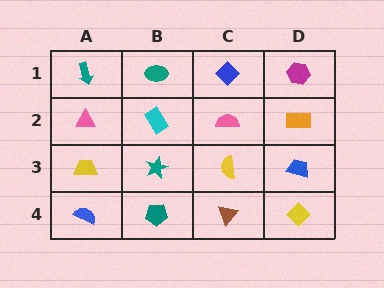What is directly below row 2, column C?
A yellow semicircle.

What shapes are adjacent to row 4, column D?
A blue trapezoid (row 3, column D), a brown triangle (row 4, column C).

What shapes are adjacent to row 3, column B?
A cyan rectangle (row 2, column B), a teal pentagon (row 4, column B), a yellow trapezoid (row 3, column A), a yellow semicircle (row 3, column C).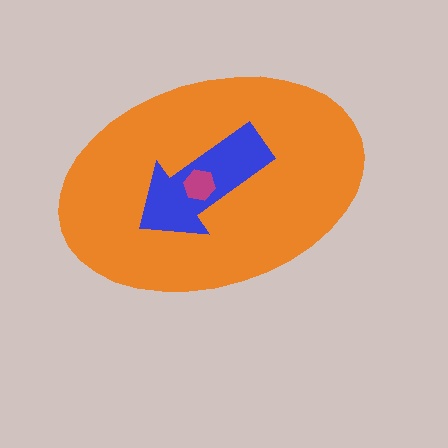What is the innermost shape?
The magenta hexagon.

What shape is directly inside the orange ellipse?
The blue arrow.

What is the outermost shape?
The orange ellipse.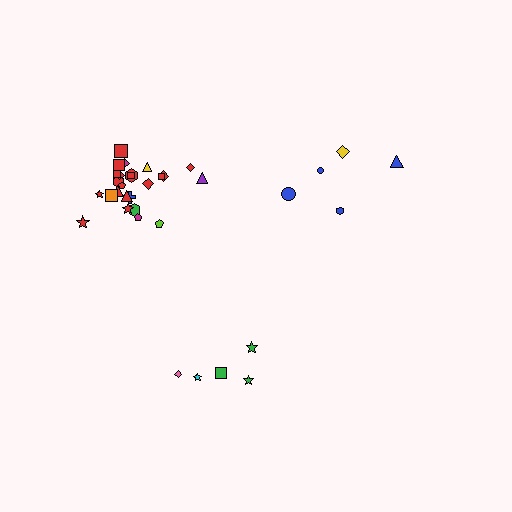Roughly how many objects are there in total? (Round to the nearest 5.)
Roughly 35 objects in total.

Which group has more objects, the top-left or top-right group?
The top-left group.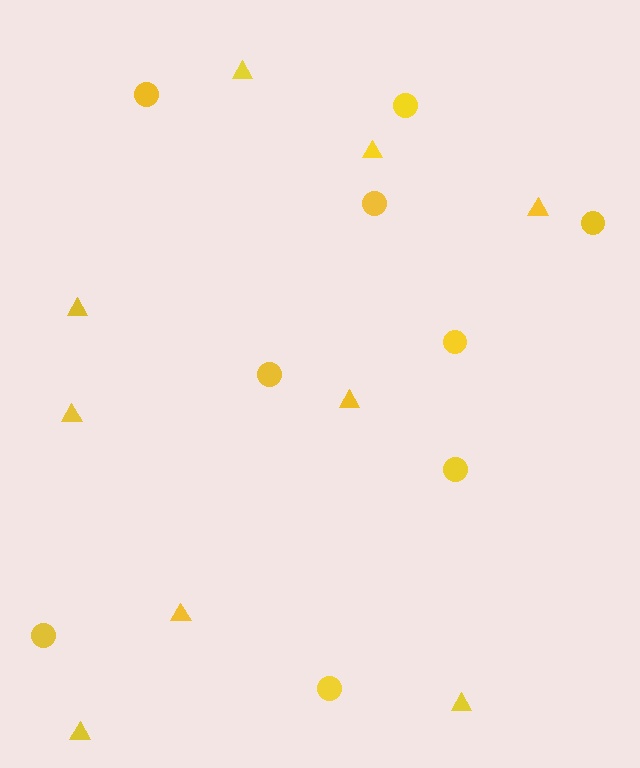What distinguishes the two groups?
There are 2 groups: one group of triangles (9) and one group of circles (9).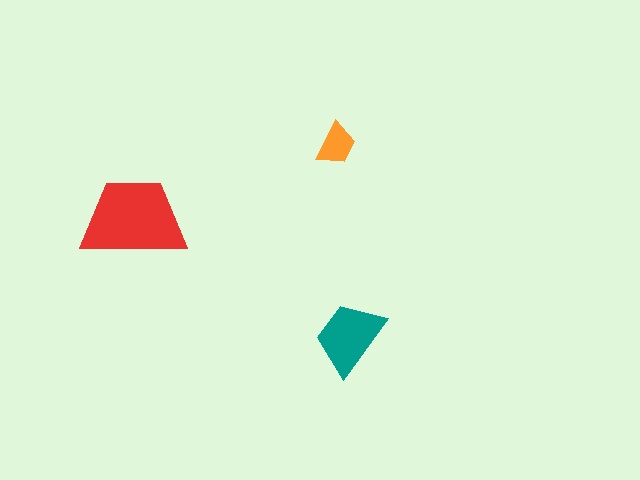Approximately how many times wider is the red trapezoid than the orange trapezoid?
About 2.5 times wider.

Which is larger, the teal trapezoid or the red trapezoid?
The red one.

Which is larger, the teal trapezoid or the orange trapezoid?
The teal one.